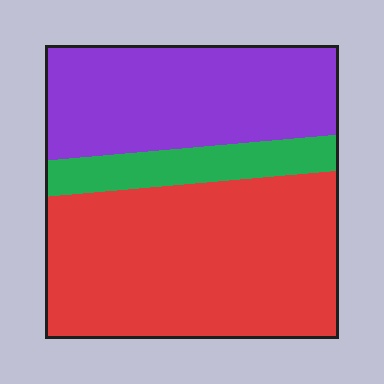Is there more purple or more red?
Red.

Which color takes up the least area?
Green, at roughly 10%.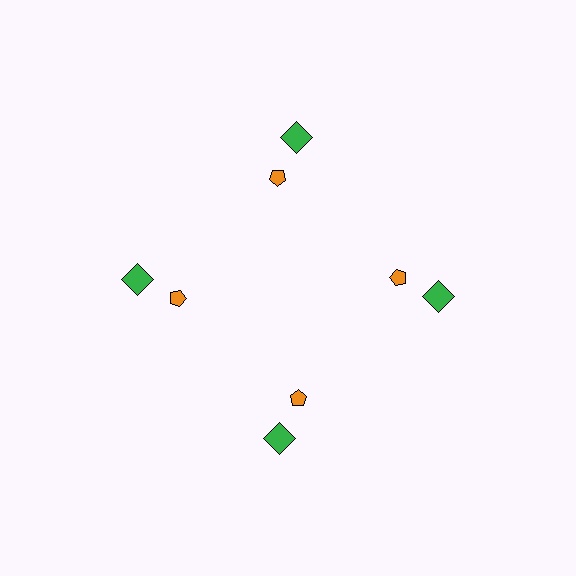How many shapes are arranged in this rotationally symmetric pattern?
There are 12 shapes, arranged in 4 groups of 3.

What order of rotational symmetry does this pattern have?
This pattern has 4-fold rotational symmetry.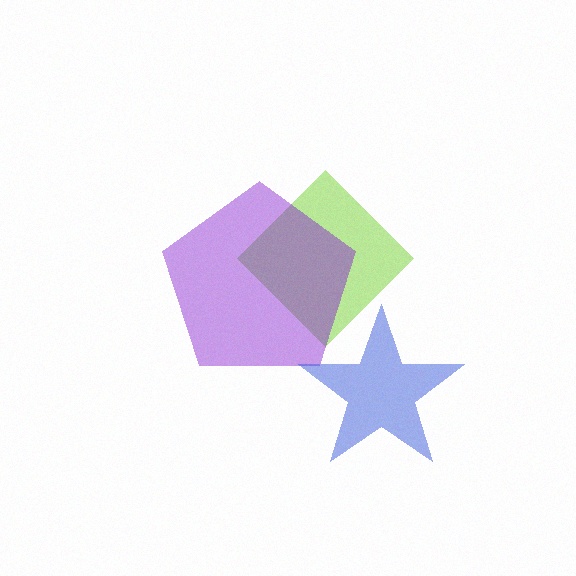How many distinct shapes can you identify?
There are 3 distinct shapes: a lime diamond, a purple pentagon, a blue star.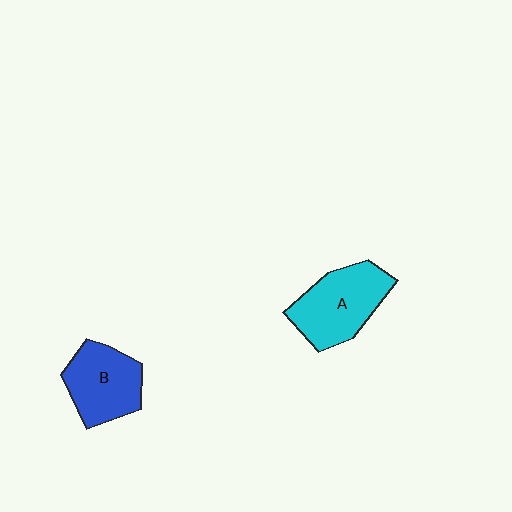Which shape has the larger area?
Shape A (cyan).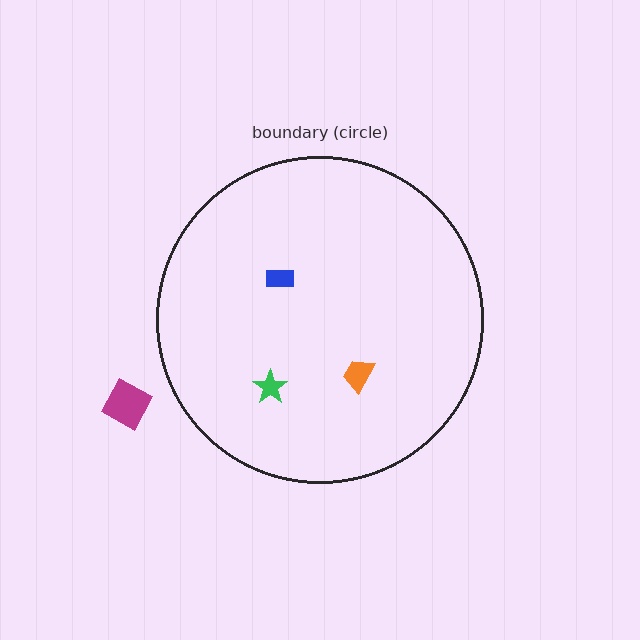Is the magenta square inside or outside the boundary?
Outside.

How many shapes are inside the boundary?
3 inside, 1 outside.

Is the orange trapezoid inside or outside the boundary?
Inside.